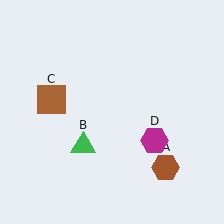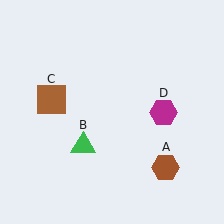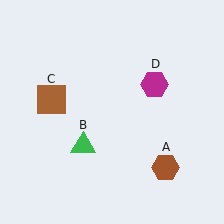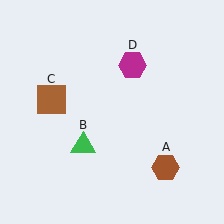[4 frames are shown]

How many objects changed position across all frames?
1 object changed position: magenta hexagon (object D).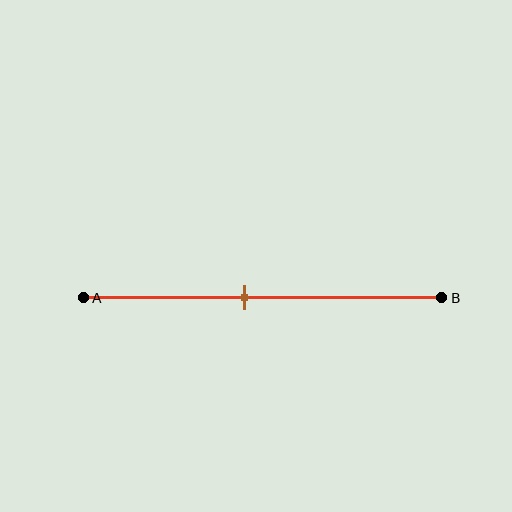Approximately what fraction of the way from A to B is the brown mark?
The brown mark is approximately 45% of the way from A to B.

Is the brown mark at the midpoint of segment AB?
No, the mark is at about 45% from A, not at the 50% midpoint.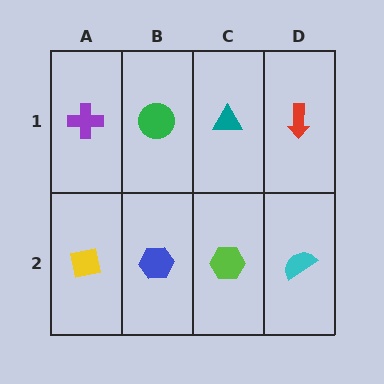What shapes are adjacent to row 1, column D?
A cyan semicircle (row 2, column D), a teal triangle (row 1, column C).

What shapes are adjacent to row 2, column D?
A red arrow (row 1, column D), a lime hexagon (row 2, column C).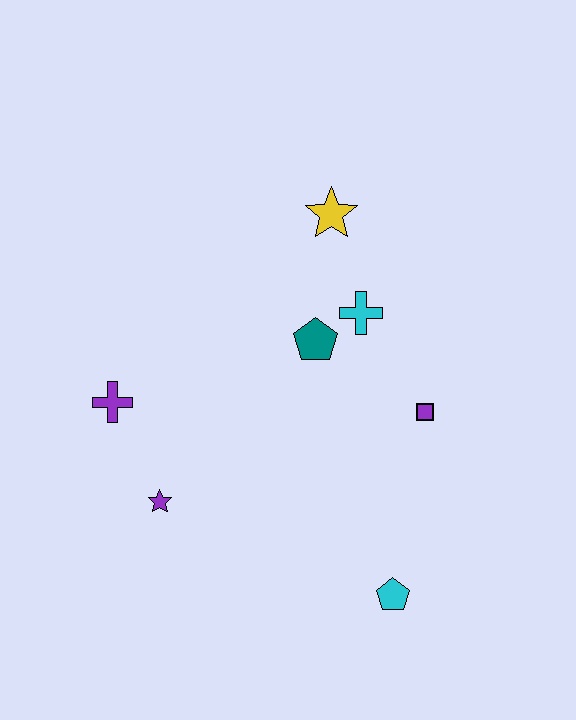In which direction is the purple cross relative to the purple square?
The purple cross is to the left of the purple square.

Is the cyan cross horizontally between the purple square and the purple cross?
Yes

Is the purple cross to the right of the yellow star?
No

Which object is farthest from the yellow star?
The cyan pentagon is farthest from the yellow star.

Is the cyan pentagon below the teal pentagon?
Yes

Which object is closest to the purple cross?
The purple star is closest to the purple cross.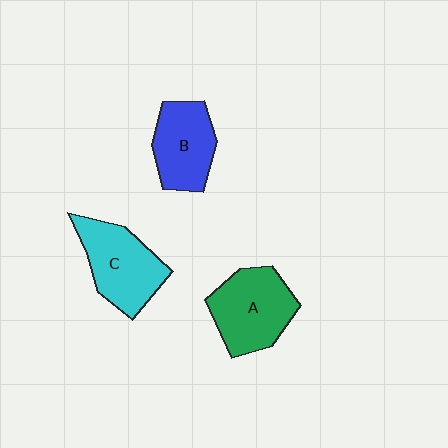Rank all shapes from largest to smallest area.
From largest to smallest: A (green), C (cyan), B (blue).